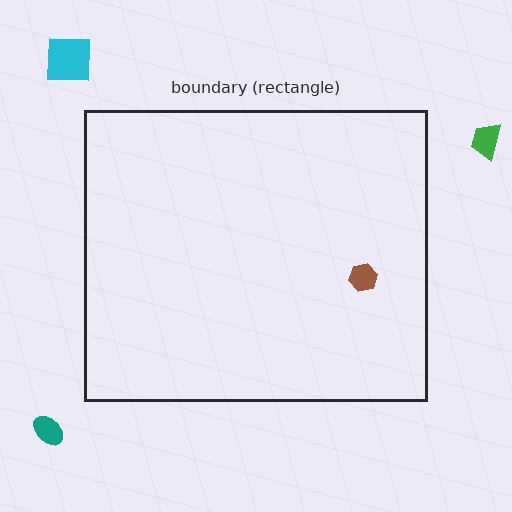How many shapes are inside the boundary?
1 inside, 3 outside.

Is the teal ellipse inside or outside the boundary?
Outside.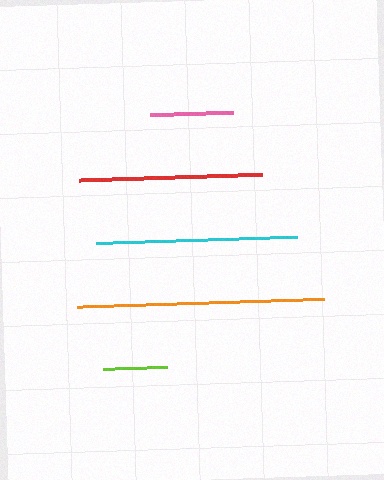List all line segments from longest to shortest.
From longest to shortest: orange, cyan, red, pink, lime.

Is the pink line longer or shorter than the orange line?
The orange line is longer than the pink line.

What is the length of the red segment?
The red segment is approximately 183 pixels long.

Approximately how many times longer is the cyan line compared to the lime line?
The cyan line is approximately 3.2 times the length of the lime line.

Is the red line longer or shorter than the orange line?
The orange line is longer than the red line.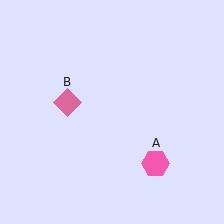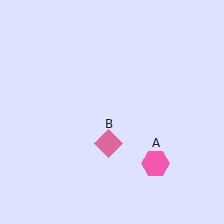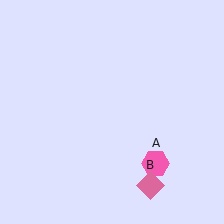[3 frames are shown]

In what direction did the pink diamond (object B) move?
The pink diamond (object B) moved down and to the right.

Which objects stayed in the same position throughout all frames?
Pink hexagon (object A) remained stationary.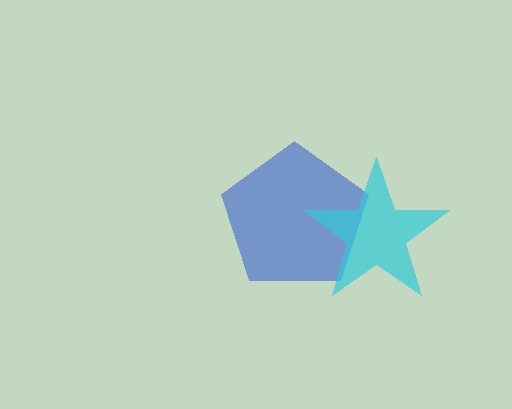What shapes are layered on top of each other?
The layered shapes are: a blue pentagon, a cyan star.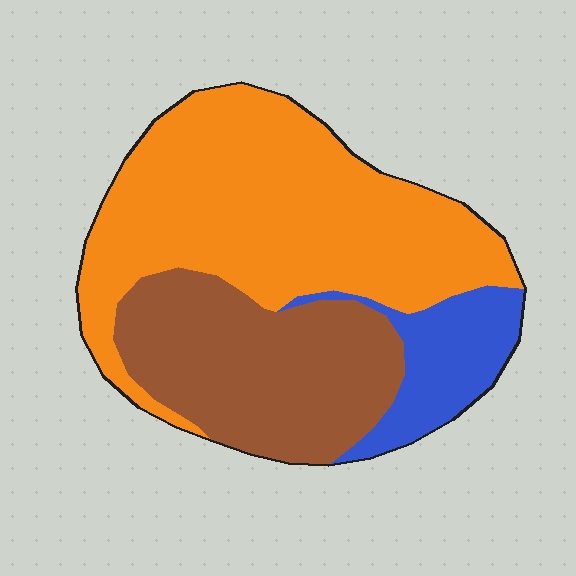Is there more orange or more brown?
Orange.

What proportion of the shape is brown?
Brown takes up about one third (1/3) of the shape.